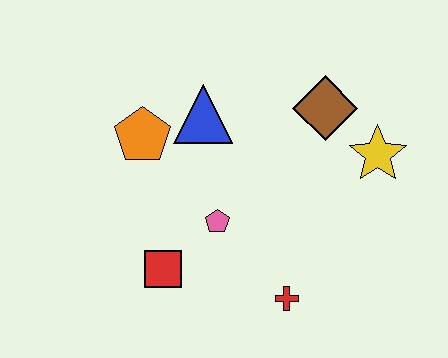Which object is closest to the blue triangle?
The orange pentagon is closest to the blue triangle.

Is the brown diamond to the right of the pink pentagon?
Yes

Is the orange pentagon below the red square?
No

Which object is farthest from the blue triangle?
The red cross is farthest from the blue triangle.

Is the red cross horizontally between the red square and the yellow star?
Yes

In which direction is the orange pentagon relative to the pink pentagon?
The orange pentagon is above the pink pentagon.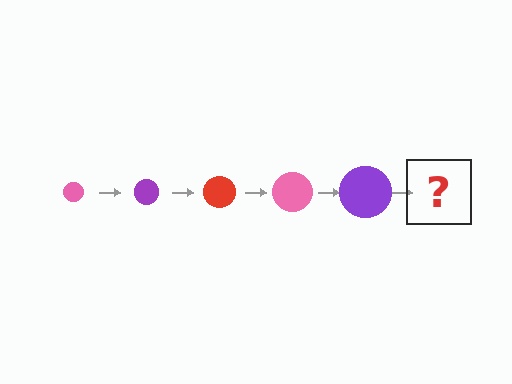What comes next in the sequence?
The next element should be a red circle, larger than the previous one.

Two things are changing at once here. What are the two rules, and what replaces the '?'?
The two rules are that the circle grows larger each step and the color cycles through pink, purple, and red. The '?' should be a red circle, larger than the previous one.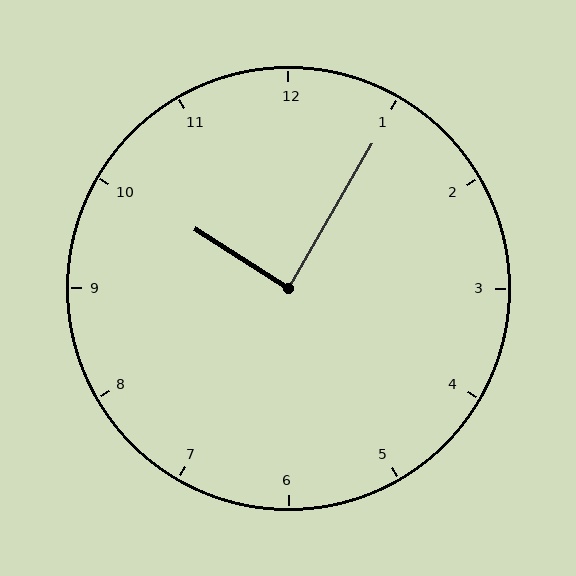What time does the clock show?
10:05.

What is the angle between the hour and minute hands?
Approximately 88 degrees.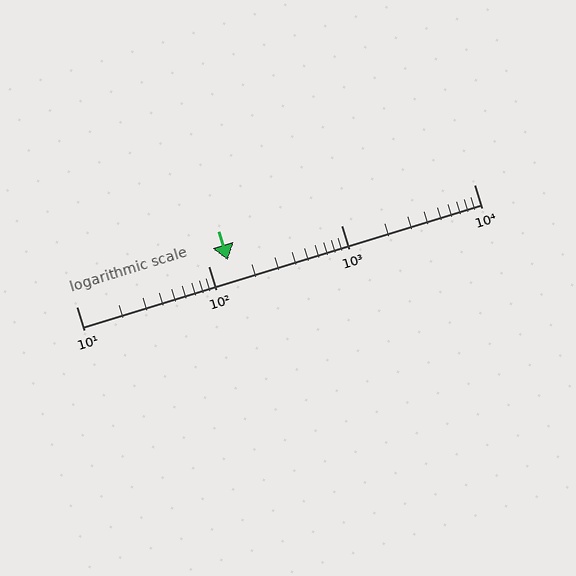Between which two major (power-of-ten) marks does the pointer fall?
The pointer is between 100 and 1000.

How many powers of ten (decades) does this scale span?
The scale spans 3 decades, from 10 to 10000.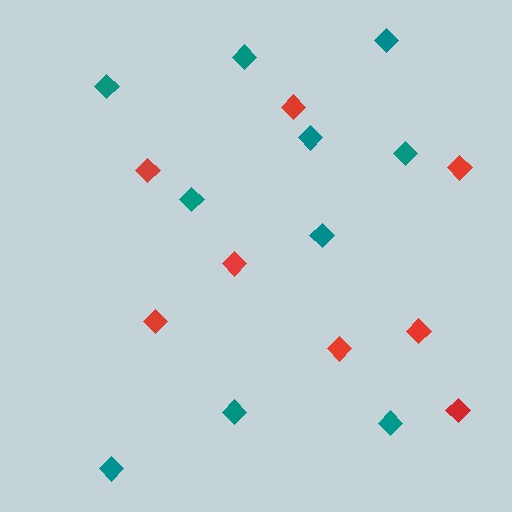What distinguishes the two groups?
There are 2 groups: one group of red diamonds (8) and one group of teal diamonds (10).